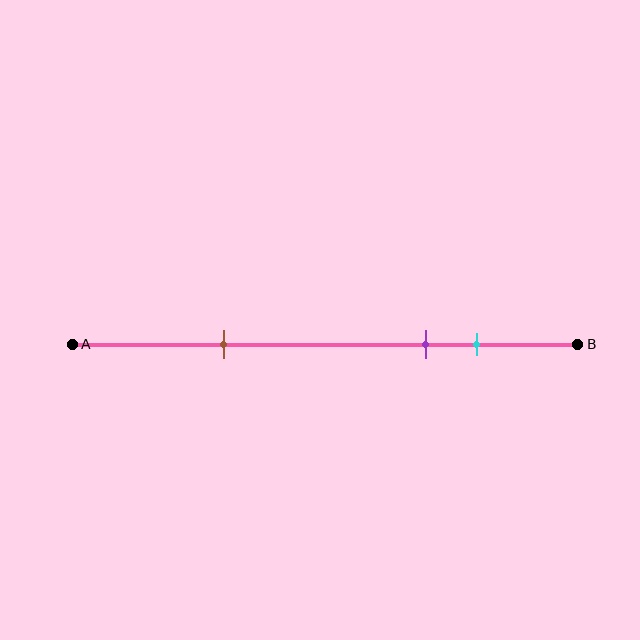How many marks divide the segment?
There are 3 marks dividing the segment.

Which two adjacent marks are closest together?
The purple and cyan marks are the closest adjacent pair.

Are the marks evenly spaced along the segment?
No, the marks are not evenly spaced.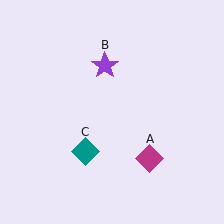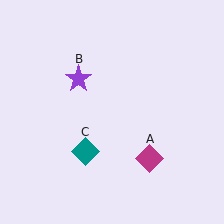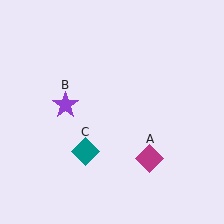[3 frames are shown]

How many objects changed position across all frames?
1 object changed position: purple star (object B).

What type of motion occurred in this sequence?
The purple star (object B) rotated counterclockwise around the center of the scene.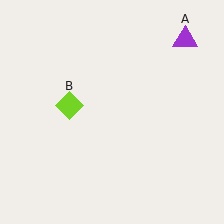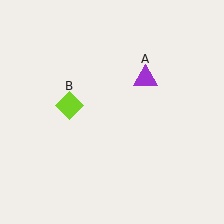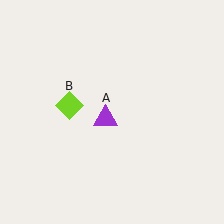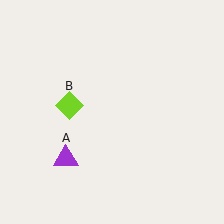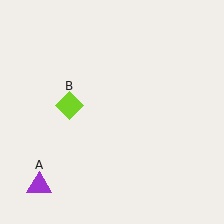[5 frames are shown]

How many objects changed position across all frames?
1 object changed position: purple triangle (object A).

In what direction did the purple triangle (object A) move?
The purple triangle (object A) moved down and to the left.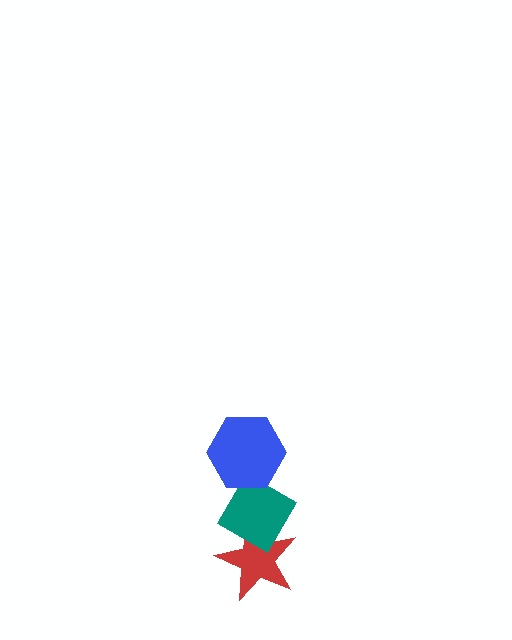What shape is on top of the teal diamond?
The blue hexagon is on top of the teal diamond.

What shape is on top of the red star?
The teal diamond is on top of the red star.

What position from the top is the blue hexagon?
The blue hexagon is 1st from the top.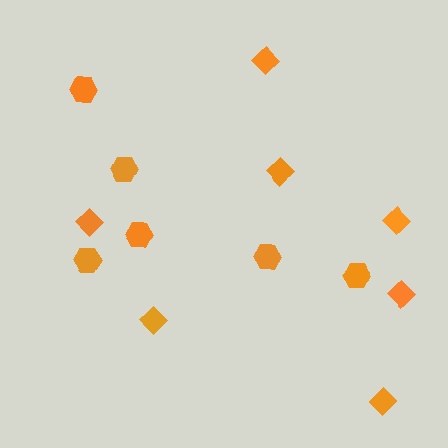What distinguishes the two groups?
There are 2 groups: one group of hexagons (6) and one group of diamonds (7).